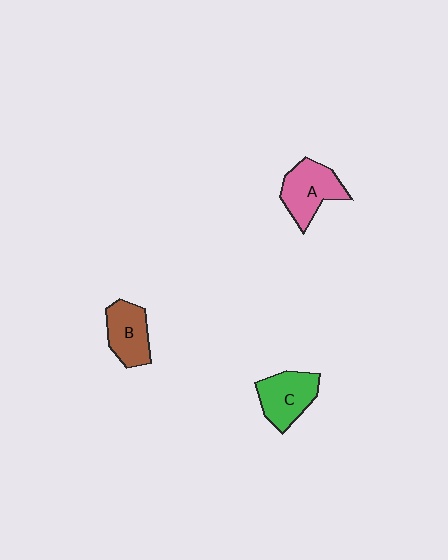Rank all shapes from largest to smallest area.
From largest to smallest: A (pink), C (green), B (brown).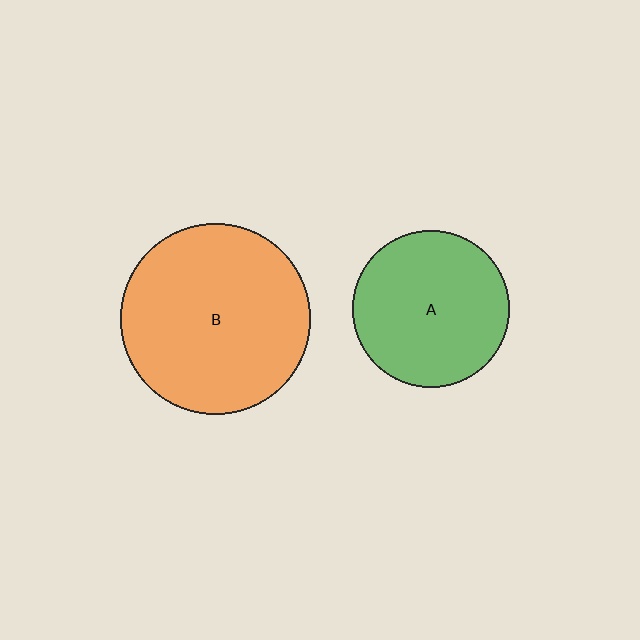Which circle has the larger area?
Circle B (orange).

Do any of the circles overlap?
No, none of the circles overlap.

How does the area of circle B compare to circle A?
Approximately 1.5 times.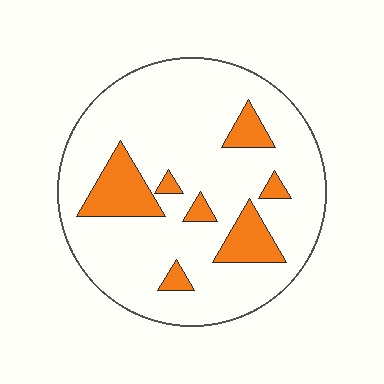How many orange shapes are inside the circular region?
7.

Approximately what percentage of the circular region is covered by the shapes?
Approximately 15%.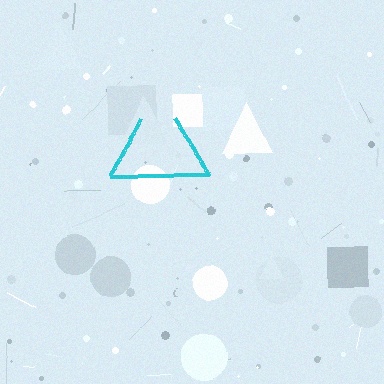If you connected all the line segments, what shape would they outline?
They would outline a triangle.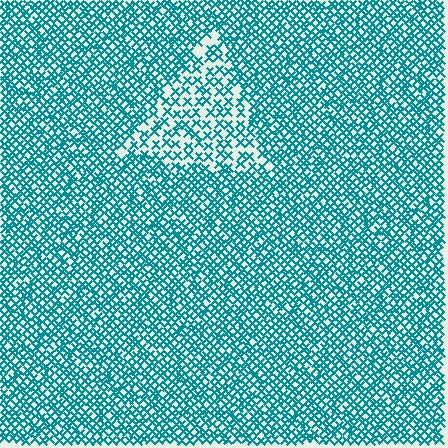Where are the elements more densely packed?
The elements are more densely packed outside the triangle boundary.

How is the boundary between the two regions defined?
The boundary is defined by a change in element density (approximately 1.9x ratio). All elements are the same color, size, and shape.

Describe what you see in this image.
The image contains small teal elements arranged at two different densities. A triangle-shaped region is visible where the elements are less densely packed than the surrounding area.